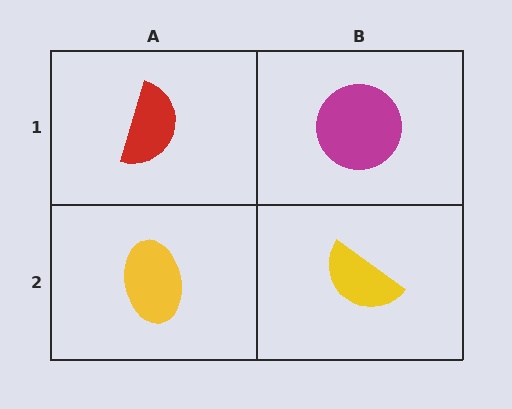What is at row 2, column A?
A yellow ellipse.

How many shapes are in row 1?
2 shapes.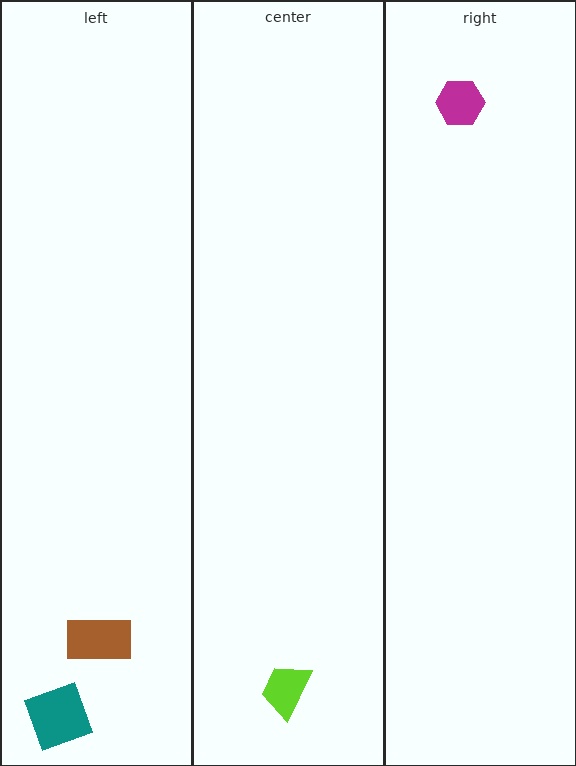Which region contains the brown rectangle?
The left region.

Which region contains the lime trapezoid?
The center region.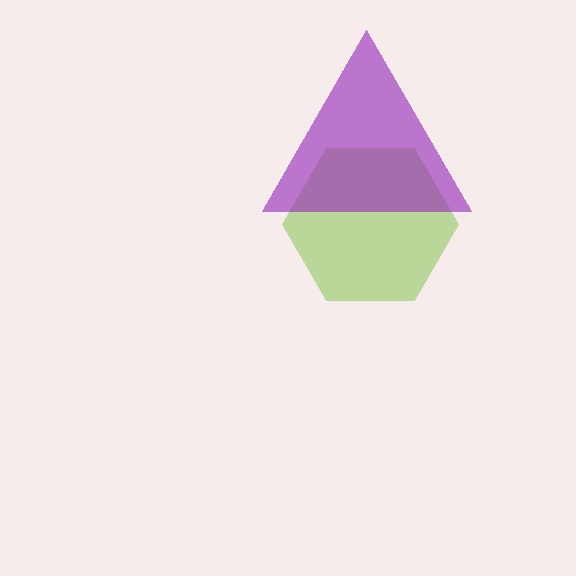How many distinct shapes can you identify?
There are 2 distinct shapes: a lime hexagon, a purple triangle.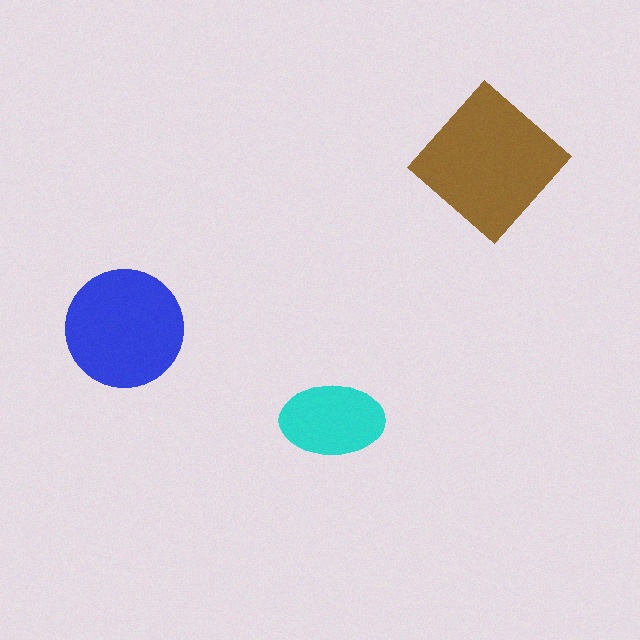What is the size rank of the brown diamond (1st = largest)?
1st.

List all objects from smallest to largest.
The cyan ellipse, the blue circle, the brown diamond.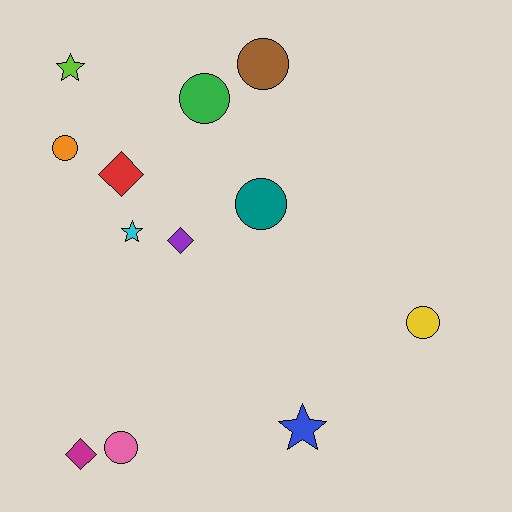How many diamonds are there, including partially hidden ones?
There are 3 diamonds.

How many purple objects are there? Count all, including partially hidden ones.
There is 1 purple object.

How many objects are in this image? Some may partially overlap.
There are 12 objects.